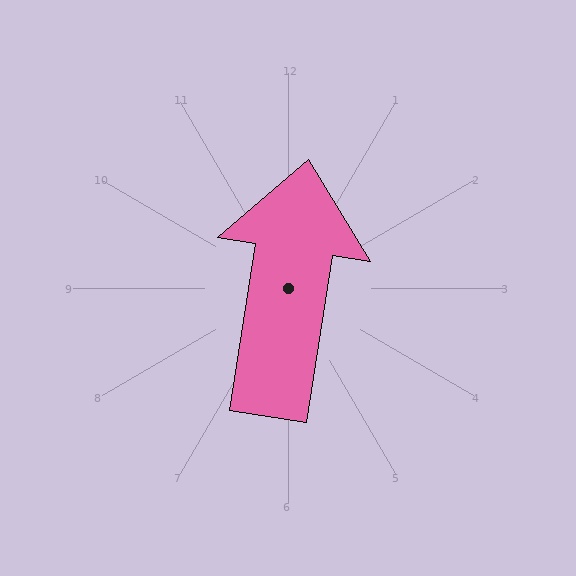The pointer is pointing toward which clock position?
Roughly 12 o'clock.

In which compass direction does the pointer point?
North.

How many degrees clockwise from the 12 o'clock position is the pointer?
Approximately 9 degrees.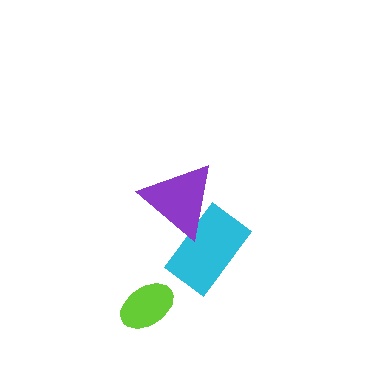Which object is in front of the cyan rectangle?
The purple triangle is in front of the cyan rectangle.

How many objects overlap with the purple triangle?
1 object overlaps with the purple triangle.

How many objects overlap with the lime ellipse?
0 objects overlap with the lime ellipse.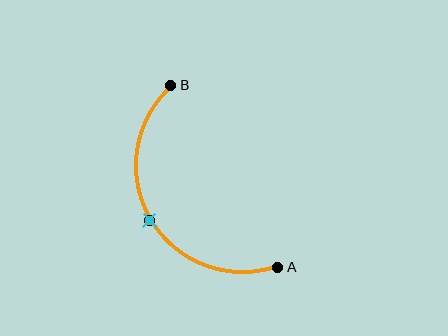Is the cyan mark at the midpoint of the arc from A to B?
Yes. The cyan mark lies on the arc at equal arc-length from both A and B — it is the arc midpoint.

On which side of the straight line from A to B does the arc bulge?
The arc bulges to the left of the straight line connecting A and B.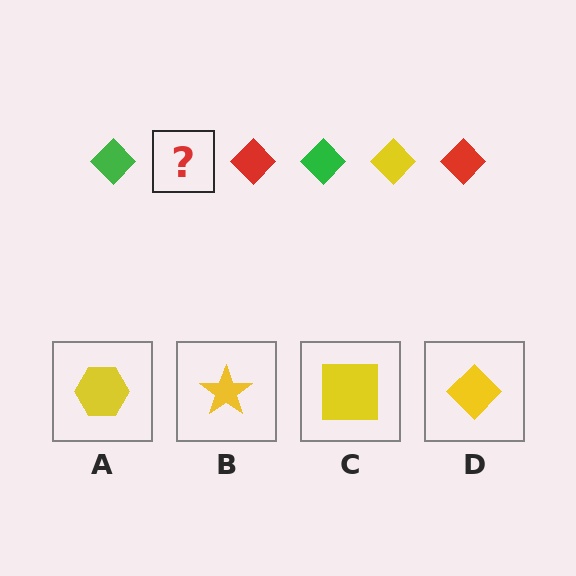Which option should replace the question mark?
Option D.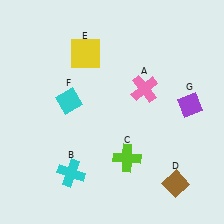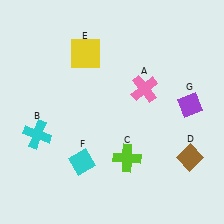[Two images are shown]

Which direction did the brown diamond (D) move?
The brown diamond (D) moved up.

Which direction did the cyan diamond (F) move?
The cyan diamond (F) moved down.